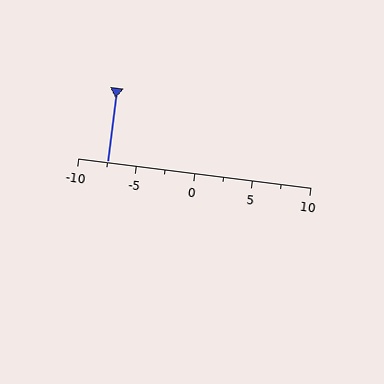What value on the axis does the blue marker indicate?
The marker indicates approximately -7.5.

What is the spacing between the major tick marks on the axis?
The major ticks are spaced 5 apart.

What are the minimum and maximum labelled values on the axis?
The axis runs from -10 to 10.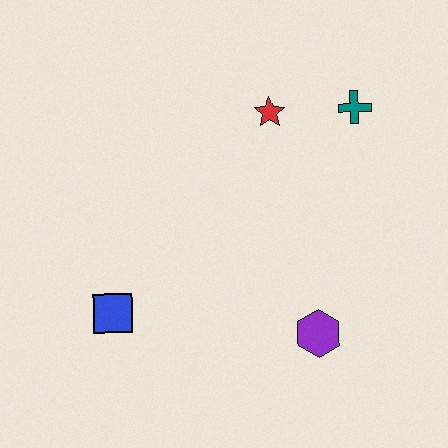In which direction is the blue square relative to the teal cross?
The blue square is to the left of the teal cross.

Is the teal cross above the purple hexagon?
Yes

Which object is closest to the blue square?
The purple hexagon is closest to the blue square.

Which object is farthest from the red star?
The blue square is farthest from the red star.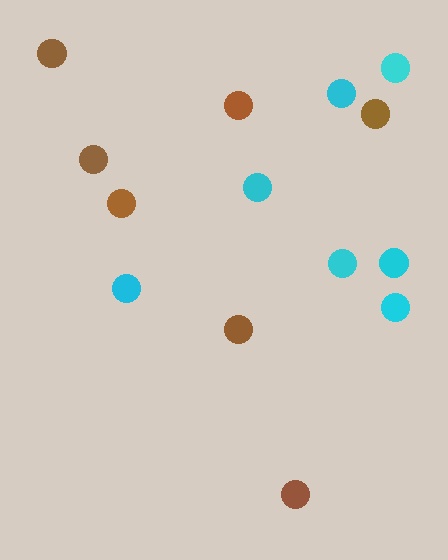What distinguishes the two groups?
There are 2 groups: one group of brown circles (7) and one group of cyan circles (7).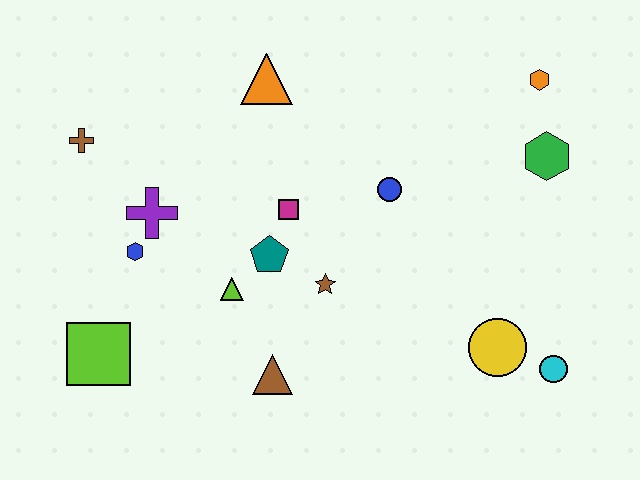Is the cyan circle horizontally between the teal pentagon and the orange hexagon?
No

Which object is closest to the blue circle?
The magenta square is closest to the blue circle.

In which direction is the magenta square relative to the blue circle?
The magenta square is to the left of the blue circle.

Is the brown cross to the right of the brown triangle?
No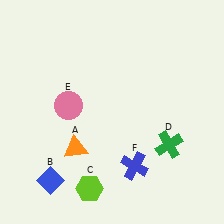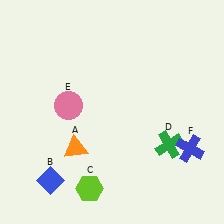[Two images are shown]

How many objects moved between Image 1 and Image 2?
1 object moved between the two images.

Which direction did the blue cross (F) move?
The blue cross (F) moved right.